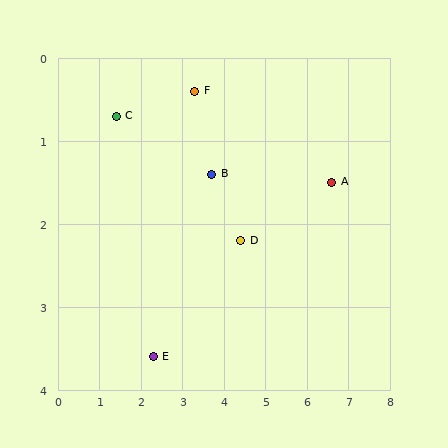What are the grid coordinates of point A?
Point A is at approximately (6.6, 1.5).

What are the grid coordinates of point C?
Point C is at approximately (1.4, 0.7).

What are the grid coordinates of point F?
Point F is at approximately (3.3, 0.4).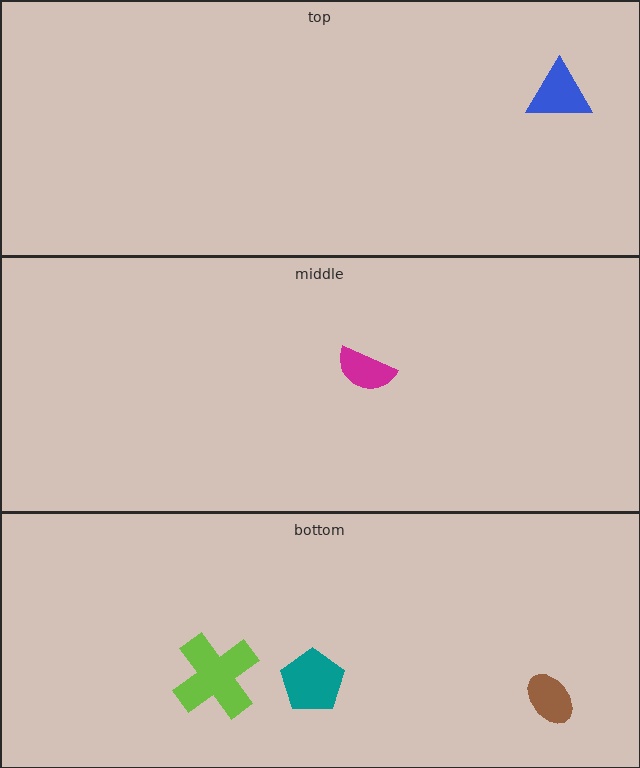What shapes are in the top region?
The blue triangle.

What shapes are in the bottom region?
The brown ellipse, the lime cross, the teal pentagon.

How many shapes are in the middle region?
1.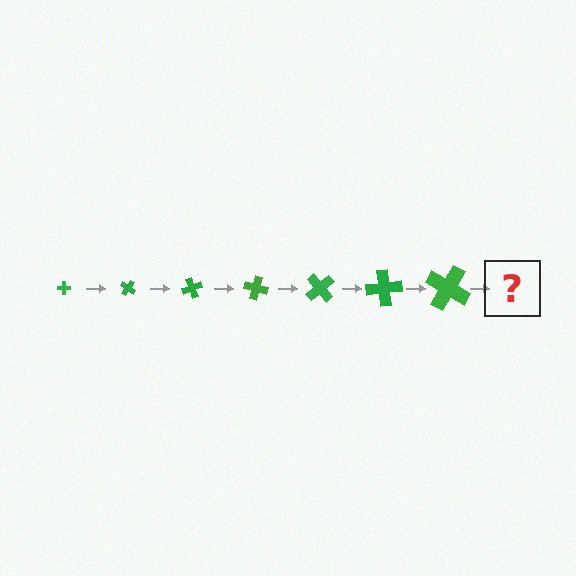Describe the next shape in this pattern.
It should be a cross, larger than the previous one and rotated 245 degrees from the start.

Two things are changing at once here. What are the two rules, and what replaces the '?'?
The two rules are that the cross grows larger each step and it rotates 35 degrees each step. The '?' should be a cross, larger than the previous one and rotated 245 degrees from the start.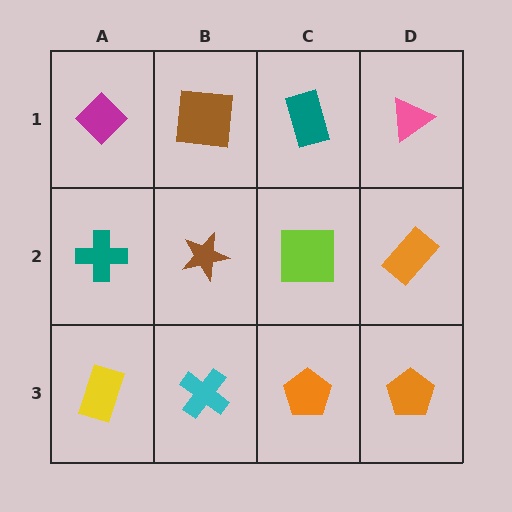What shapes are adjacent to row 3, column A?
A teal cross (row 2, column A), a cyan cross (row 3, column B).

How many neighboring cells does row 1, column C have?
3.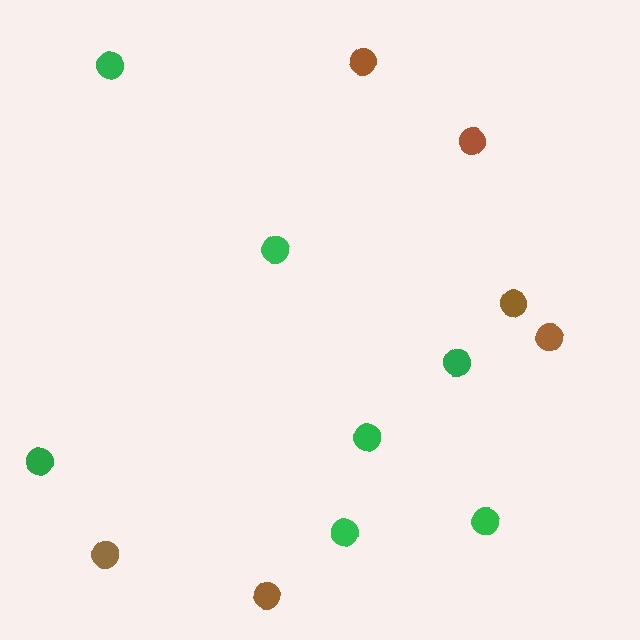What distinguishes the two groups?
There are 2 groups: one group of brown circles (6) and one group of green circles (7).